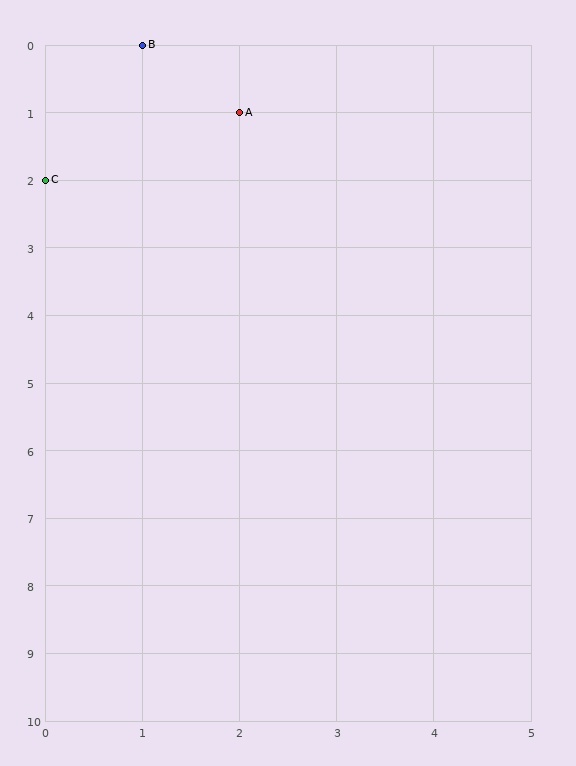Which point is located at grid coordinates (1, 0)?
Point B is at (1, 0).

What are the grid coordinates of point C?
Point C is at grid coordinates (0, 2).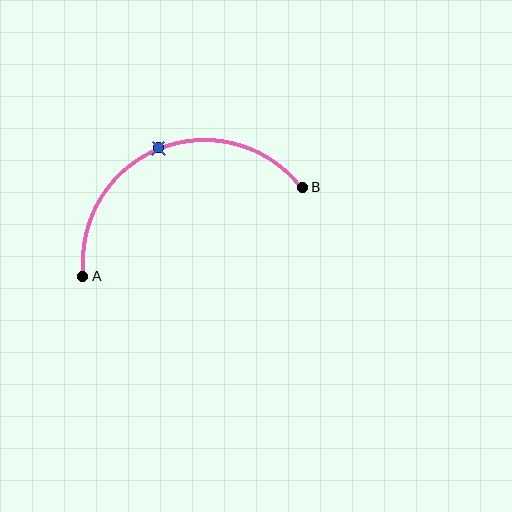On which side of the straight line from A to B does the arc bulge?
The arc bulges above the straight line connecting A and B.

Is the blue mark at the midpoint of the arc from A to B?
Yes. The blue mark lies on the arc at equal arc-length from both A and B — it is the arc midpoint.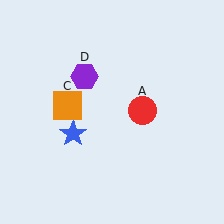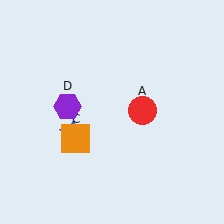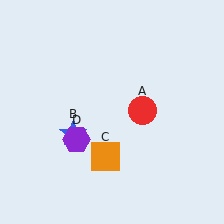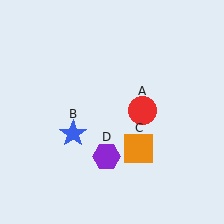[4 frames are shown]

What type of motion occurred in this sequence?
The orange square (object C), purple hexagon (object D) rotated counterclockwise around the center of the scene.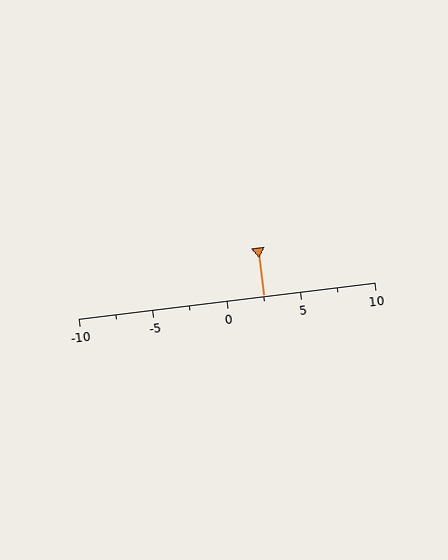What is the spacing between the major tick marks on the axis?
The major ticks are spaced 5 apart.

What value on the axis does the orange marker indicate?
The marker indicates approximately 2.5.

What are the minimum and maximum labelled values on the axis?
The axis runs from -10 to 10.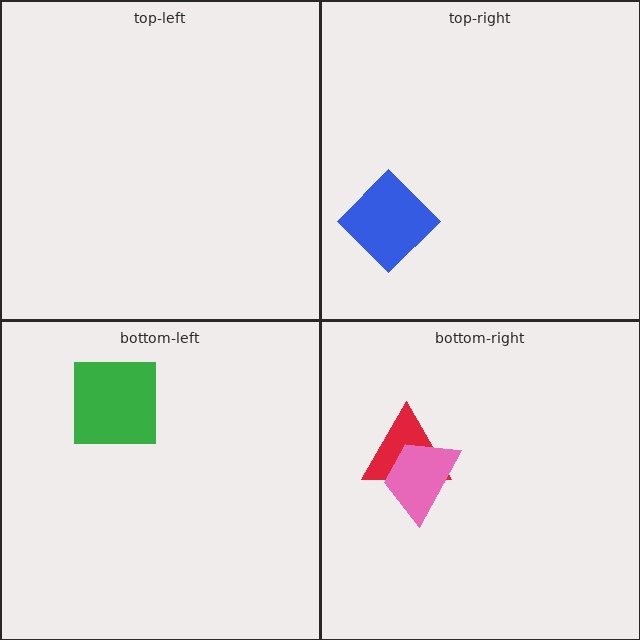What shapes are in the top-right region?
The blue diamond.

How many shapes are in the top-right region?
1.